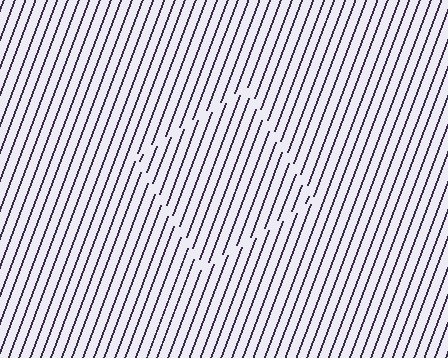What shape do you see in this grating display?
An illusory square. The interior of the shape contains the same grating, shifted by half a period — the contour is defined by the phase discontinuity where line-ends from the inner and outer gratings abut.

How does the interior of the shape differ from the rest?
The interior of the shape contains the same grating, shifted by half a period — the contour is defined by the phase discontinuity where line-ends from the inner and outer gratings abut.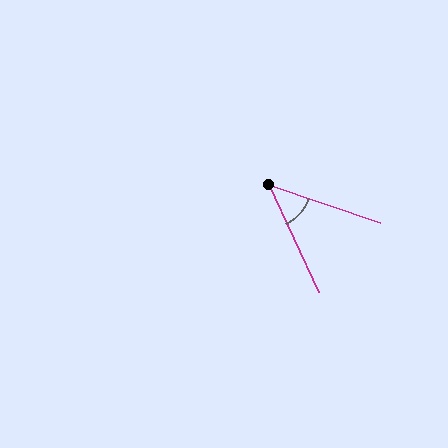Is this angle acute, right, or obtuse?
It is acute.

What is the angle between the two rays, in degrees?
Approximately 46 degrees.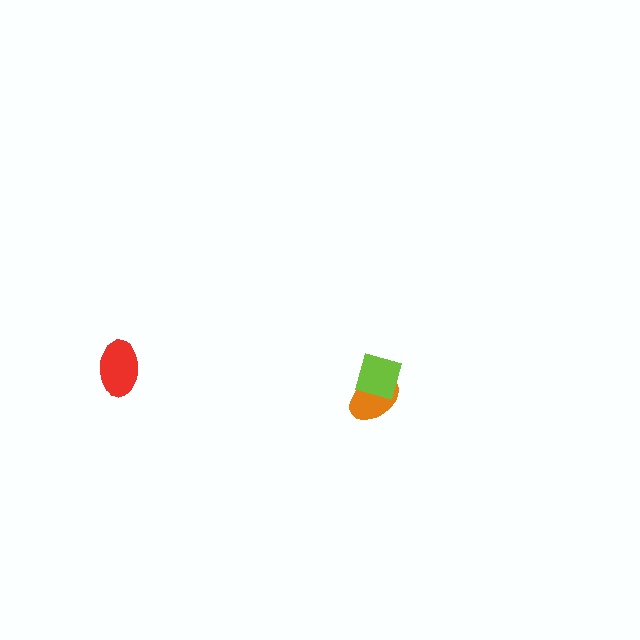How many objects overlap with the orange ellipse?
1 object overlaps with the orange ellipse.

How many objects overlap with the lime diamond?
1 object overlaps with the lime diamond.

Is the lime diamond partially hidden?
No, no other shape covers it.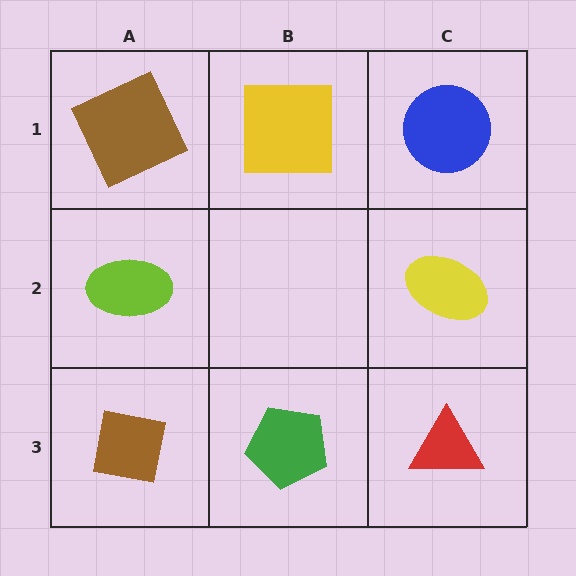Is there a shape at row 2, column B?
No, that cell is empty.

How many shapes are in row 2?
2 shapes.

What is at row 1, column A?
A brown square.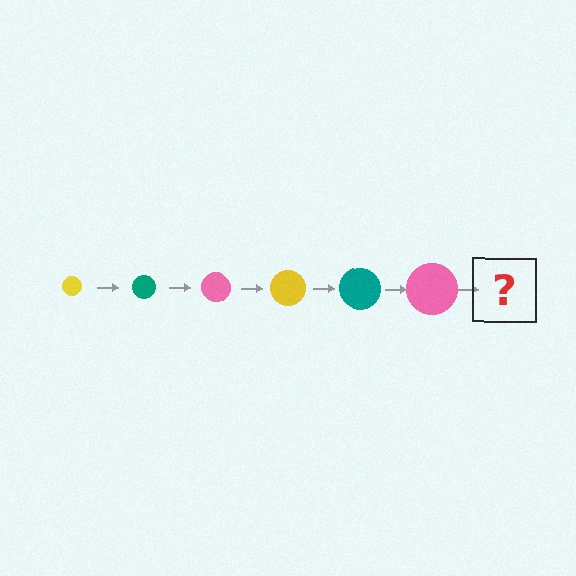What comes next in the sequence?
The next element should be a yellow circle, larger than the previous one.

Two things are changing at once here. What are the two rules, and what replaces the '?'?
The two rules are that the circle grows larger each step and the color cycles through yellow, teal, and pink. The '?' should be a yellow circle, larger than the previous one.